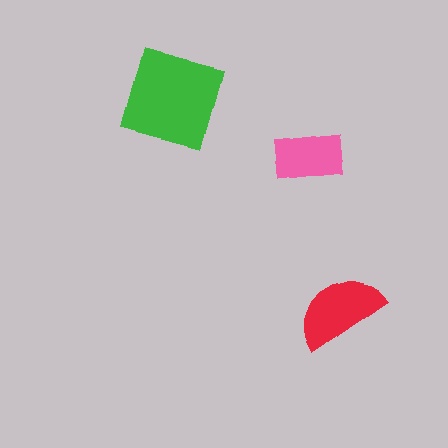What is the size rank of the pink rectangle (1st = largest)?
3rd.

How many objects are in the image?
There are 3 objects in the image.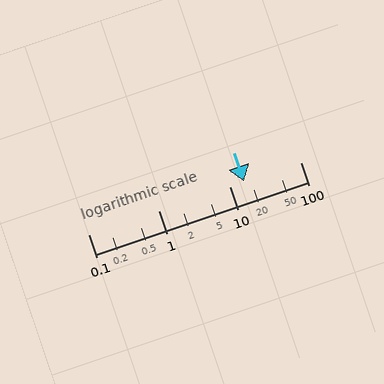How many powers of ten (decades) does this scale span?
The scale spans 3 decades, from 0.1 to 100.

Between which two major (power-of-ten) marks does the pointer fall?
The pointer is between 10 and 100.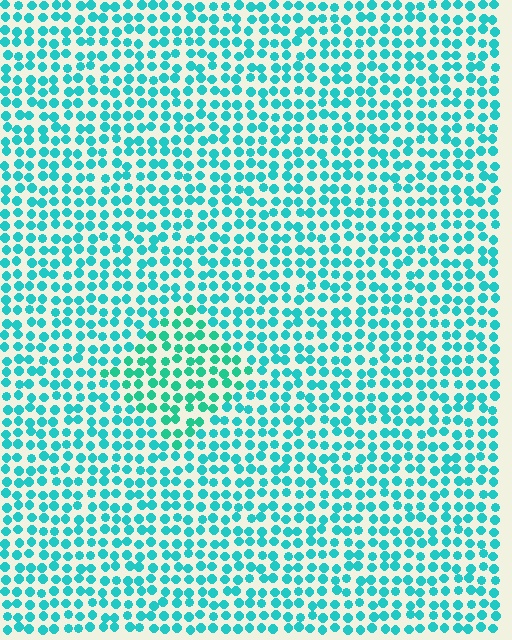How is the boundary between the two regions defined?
The boundary is defined purely by a slight shift in hue (about 19 degrees). Spacing, size, and orientation are identical on both sides.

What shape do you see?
I see a diamond.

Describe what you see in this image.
The image is filled with small cyan elements in a uniform arrangement. A diamond-shaped region is visible where the elements are tinted to a slightly different hue, forming a subtle color boundary.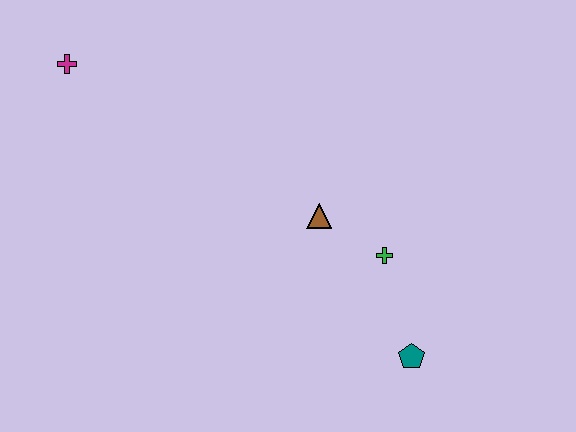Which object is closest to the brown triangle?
The green cross is closest to the brown triangle.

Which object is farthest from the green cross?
The magenta cross is farthest from the green cross.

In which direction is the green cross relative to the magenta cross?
The green cross is to the right of the magenta cross.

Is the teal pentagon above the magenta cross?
No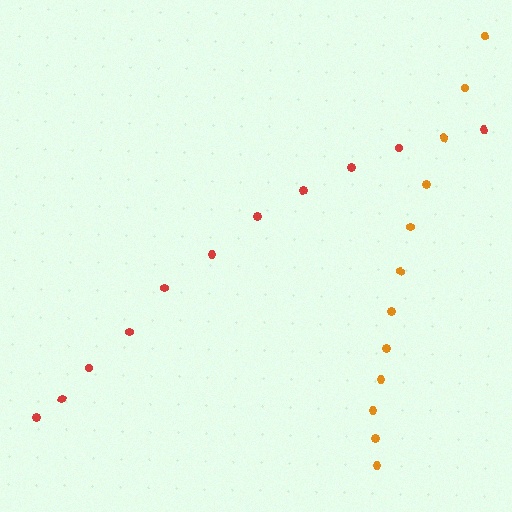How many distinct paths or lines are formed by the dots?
There are 2 distinct paths.